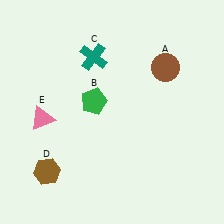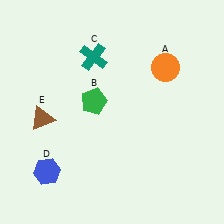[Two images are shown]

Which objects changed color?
A changed from brown to orange. D changed from brown to blue. E changed from pink to brown.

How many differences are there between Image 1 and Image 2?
There are 3 differences between the two images.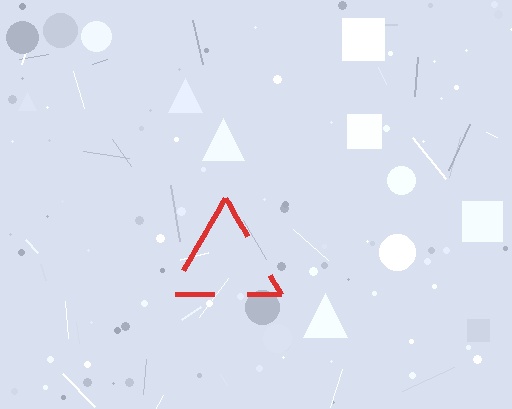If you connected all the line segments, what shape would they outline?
They would outline a triangle.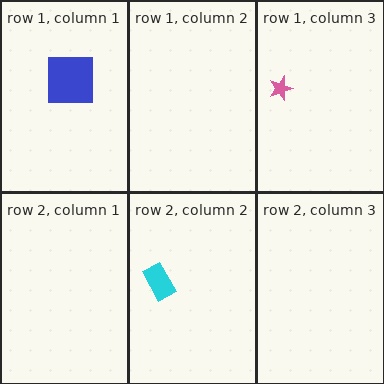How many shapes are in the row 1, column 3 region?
1.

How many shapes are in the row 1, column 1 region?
1.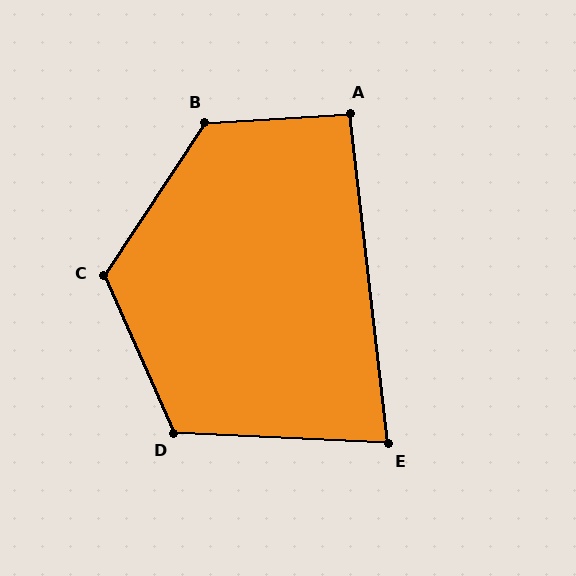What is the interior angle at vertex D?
Approximately 117 degrees (obtuse).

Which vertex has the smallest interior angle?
E, at approximately 81 degrees.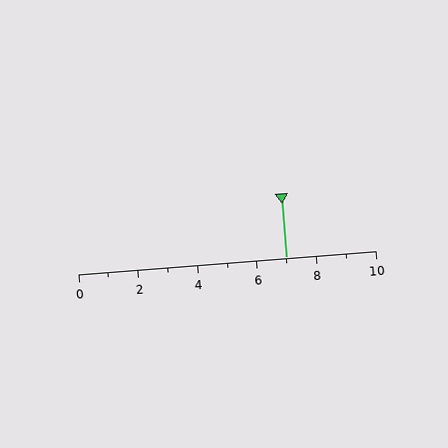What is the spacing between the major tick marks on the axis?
The major ticks are spaced 2 apart.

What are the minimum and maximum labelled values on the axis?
The axis runs from 0 to 10.